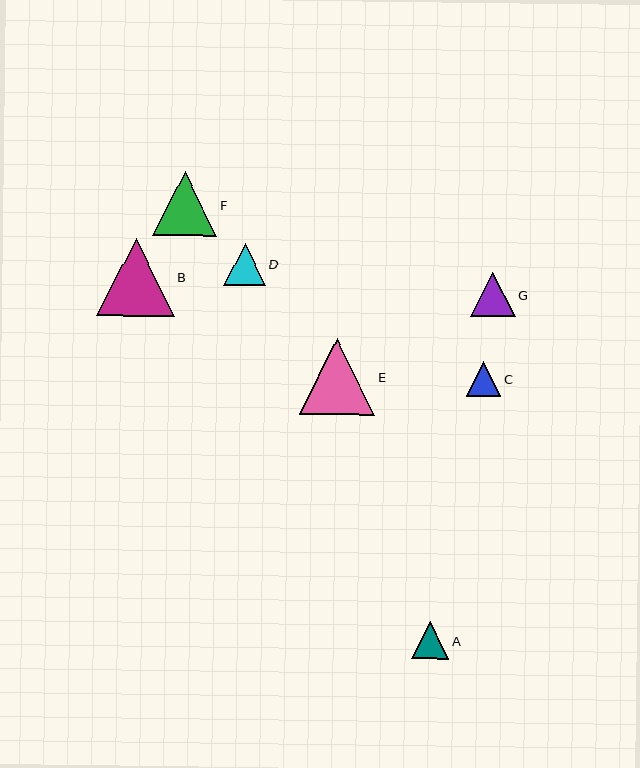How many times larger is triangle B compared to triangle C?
Triangle B is approximately 2.3 times the size of triangle C.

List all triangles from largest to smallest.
From largest to smallest: B, E, F, G, D, A, C.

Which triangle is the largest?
Triangle B is the largest with a size of approximately 78 pixels.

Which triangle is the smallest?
Triangle C is the smallest with a size of approximately 34 pixels.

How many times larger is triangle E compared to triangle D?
Triangle E is approximately 1.8 times the size of triangle D.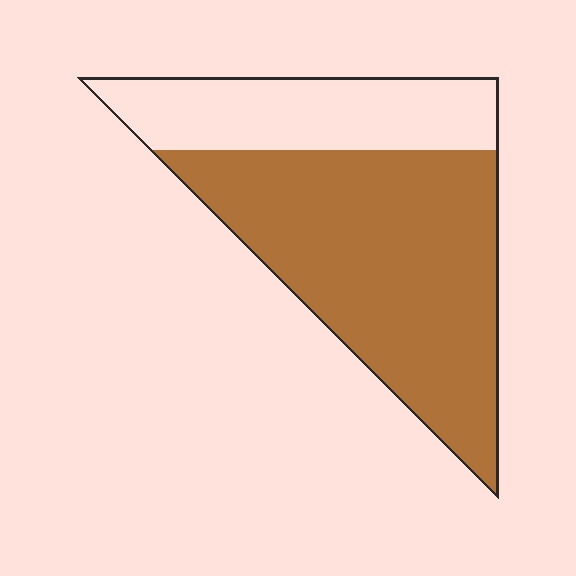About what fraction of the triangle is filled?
About two thirds (2/3).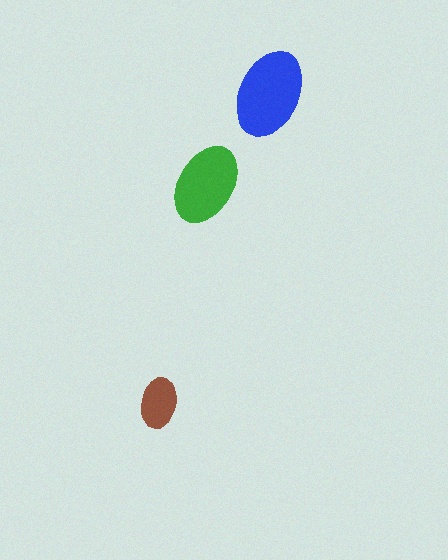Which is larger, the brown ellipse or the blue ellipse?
The blue one.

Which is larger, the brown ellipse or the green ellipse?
The green one.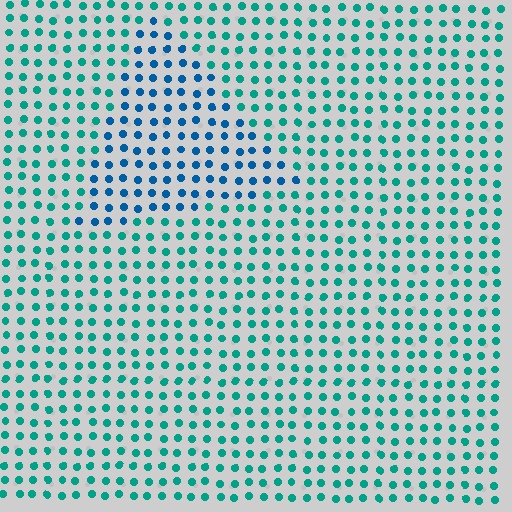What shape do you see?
I see a triangle.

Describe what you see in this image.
The image is filled with small teal elements in a uniform arrangement. A triangle-shaped region is visible where the elements are tinted to a slightly different hue, forming a subtle color boundary.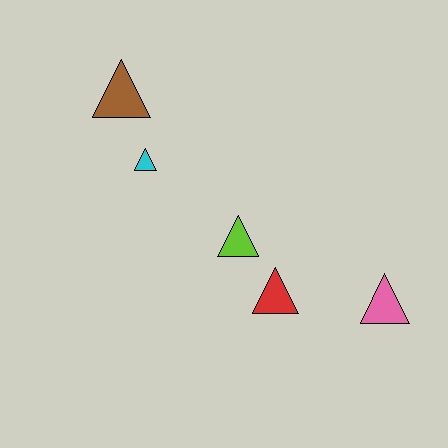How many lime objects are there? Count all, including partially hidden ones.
There is 1 lime object.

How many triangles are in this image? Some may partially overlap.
There are 5 triangles.